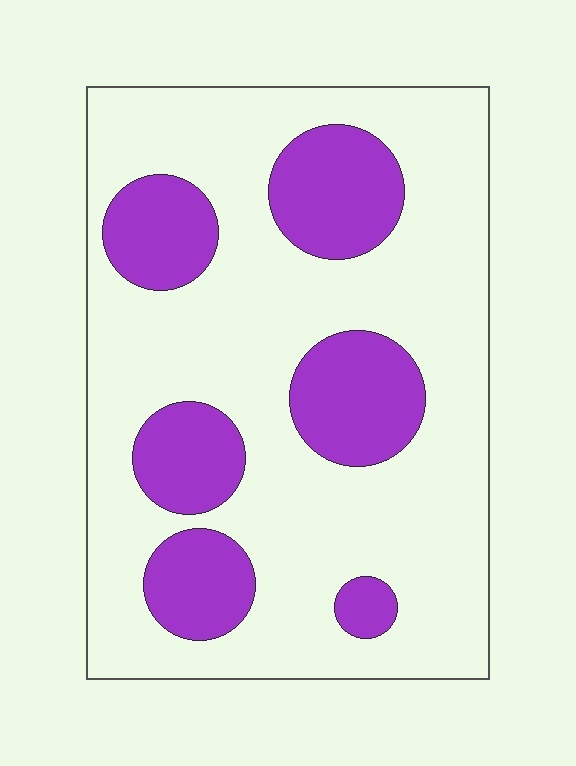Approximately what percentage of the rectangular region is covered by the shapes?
Approximately 25%.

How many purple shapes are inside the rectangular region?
6.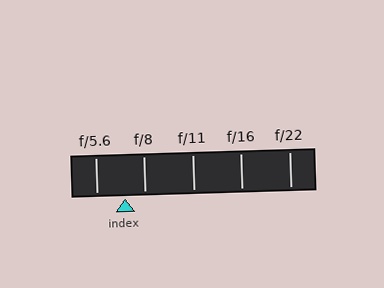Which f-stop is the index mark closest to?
The index mark is closest to f/8.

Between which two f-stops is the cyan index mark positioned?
The index mark is between f/5.6 and f/8.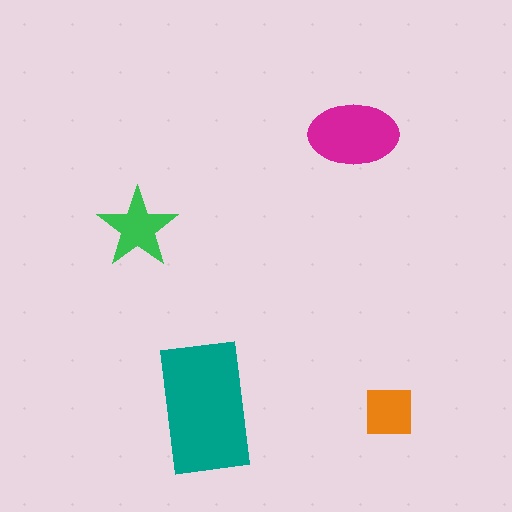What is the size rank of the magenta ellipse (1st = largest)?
2nd.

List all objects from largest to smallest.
The teal rectangle, the magenta ellipse, the green star, the orange square.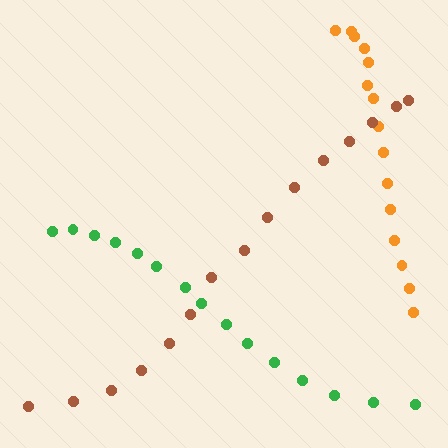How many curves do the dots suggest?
There are 3 distinct paths.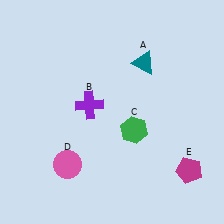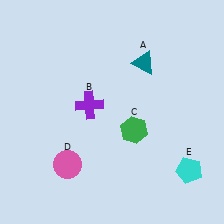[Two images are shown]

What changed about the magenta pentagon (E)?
In Image 1, E is magenta. In Image 2, it changed to cyan.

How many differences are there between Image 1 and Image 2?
There is 1 difference between the two images.